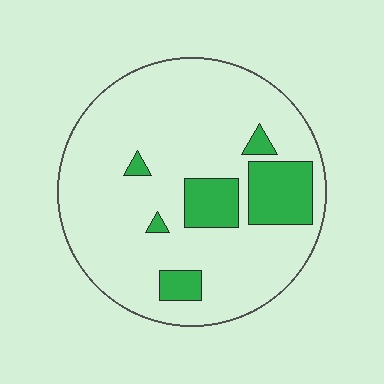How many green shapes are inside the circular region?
6.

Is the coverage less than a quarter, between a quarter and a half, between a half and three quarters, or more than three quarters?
Less than a quarter.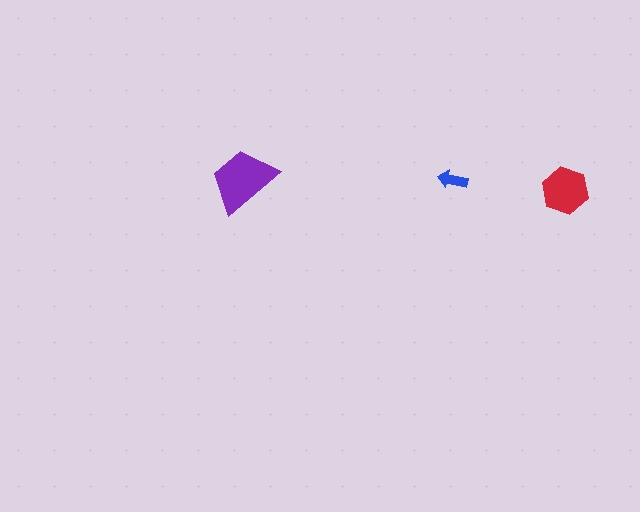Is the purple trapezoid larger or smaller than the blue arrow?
Larger.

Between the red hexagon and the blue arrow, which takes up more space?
The red hexagon.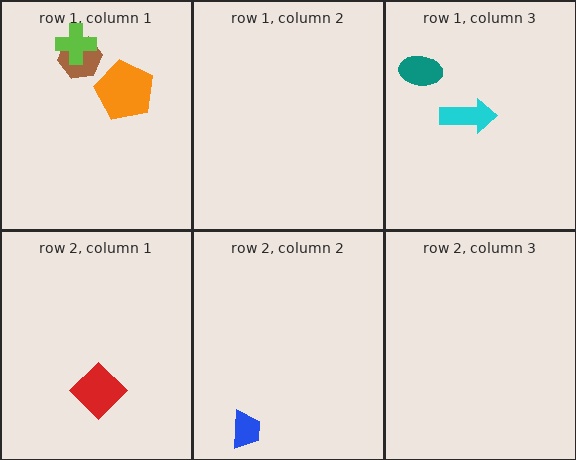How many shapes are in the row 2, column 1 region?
1.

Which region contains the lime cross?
The row 1, column 1 region.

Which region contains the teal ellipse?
The row 1, column 3 region.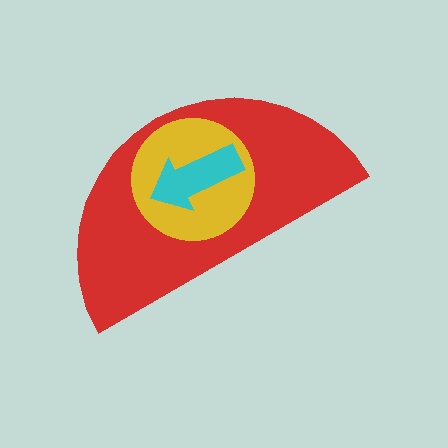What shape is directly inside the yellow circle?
The cyan arrow.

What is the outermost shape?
The red semicircle.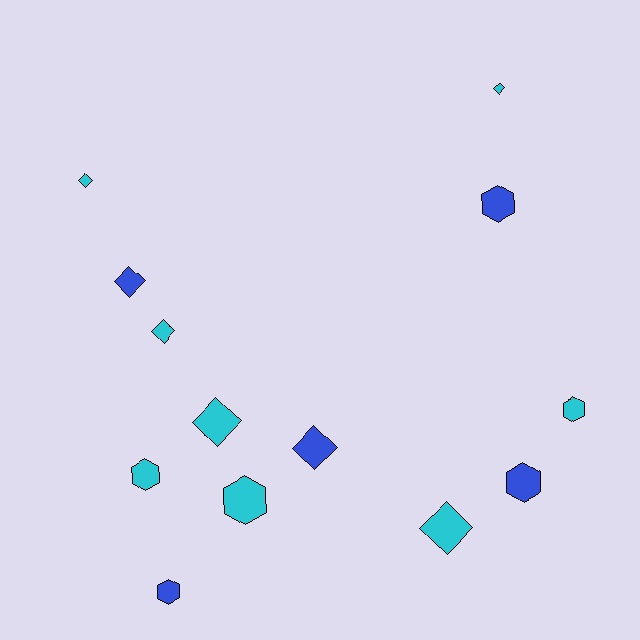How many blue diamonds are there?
There are 2 blue diamonds.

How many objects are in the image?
There are 13 objects.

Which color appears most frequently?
Cyan, with 8 objects.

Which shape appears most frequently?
Diamond, with 7 objects.